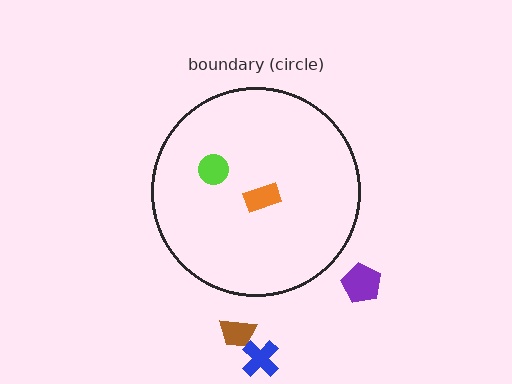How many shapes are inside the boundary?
2 inside, 3 outside.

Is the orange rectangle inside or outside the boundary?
Inside.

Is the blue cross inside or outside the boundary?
Outside.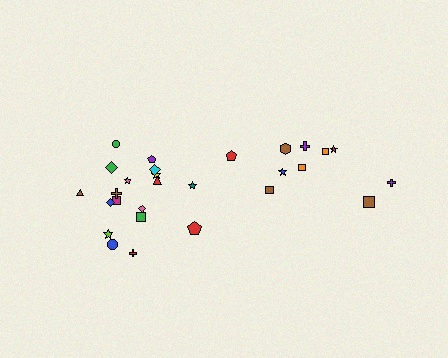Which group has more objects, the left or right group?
The left group.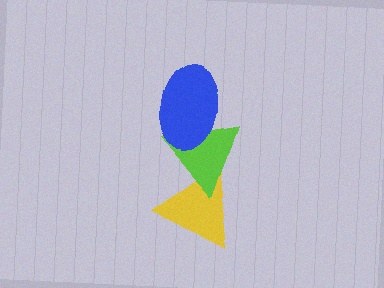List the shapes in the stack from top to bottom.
From top to bottom: the blue ellipse, the lime triangle, the yellow triangle.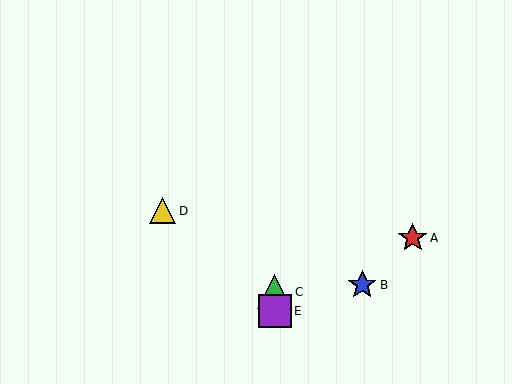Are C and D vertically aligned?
No, C is at x≈275 and D is at x≈162.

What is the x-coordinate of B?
Object B is at x≈362.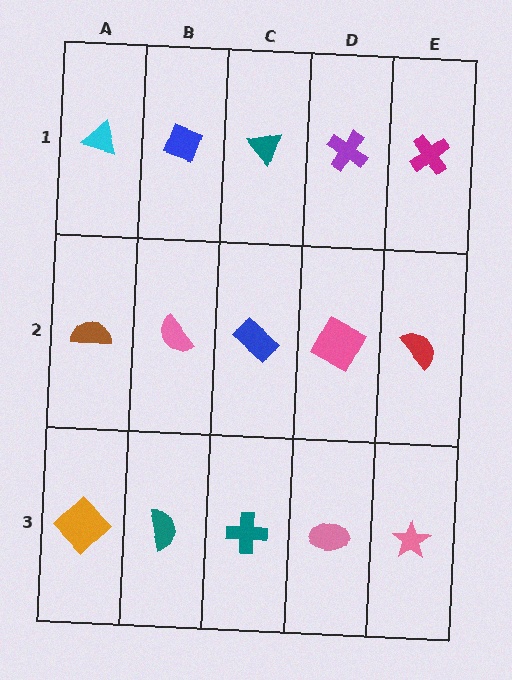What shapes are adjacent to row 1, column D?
A pink square (row 2, column D), a teal triangle (row 1, column C), a magenta cross (row 1, column E).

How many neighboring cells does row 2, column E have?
3.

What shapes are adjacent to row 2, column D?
A purple cross (row 1, column D), a pink ellipse (row 3, column D), a blue rectangle (row 2, column C), a red semicircle (row 2, column E).